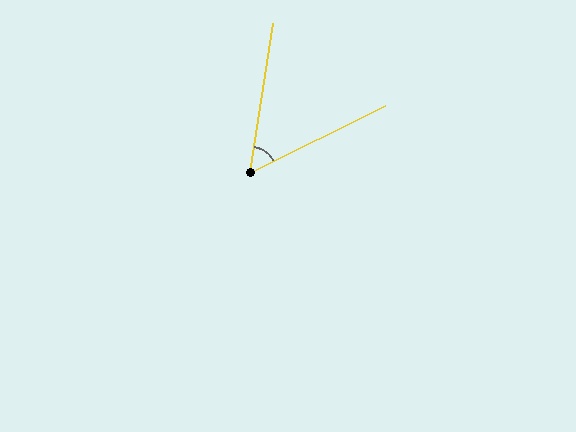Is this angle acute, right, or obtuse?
It is acute.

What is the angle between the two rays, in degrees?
Approximately 55 degrees.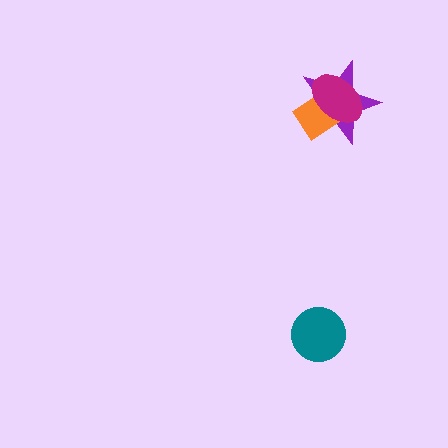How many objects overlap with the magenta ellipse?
2 objects overlap with the magenta ellipse.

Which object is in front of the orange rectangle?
The magenta ellipse is in front of the orange rectangle.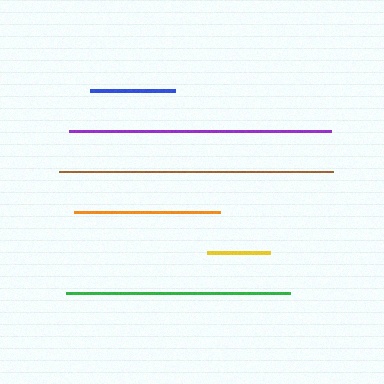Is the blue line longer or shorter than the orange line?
The orange line is longer than the blue line.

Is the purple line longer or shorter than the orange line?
The purple line is longer than the orange line.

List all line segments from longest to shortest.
From longest to shortest: brown, purple, green, orange, blue, yellow.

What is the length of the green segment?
The green segment is approximately 225 pixels long.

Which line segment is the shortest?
The yellow line is the shortest at approximately 64 pixels.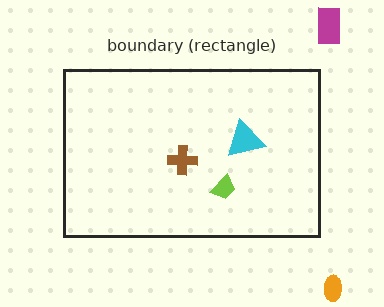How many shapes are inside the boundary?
3 inside, 2 outside.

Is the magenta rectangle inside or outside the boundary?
Outside.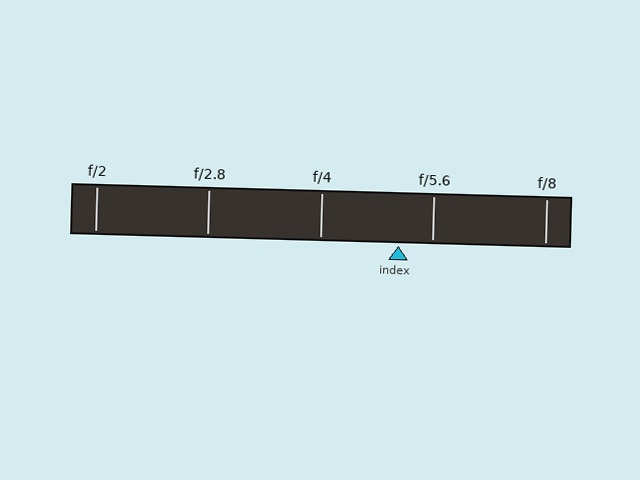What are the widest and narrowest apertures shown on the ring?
The widest aperture shown is f/2 and the narrowest is f/8.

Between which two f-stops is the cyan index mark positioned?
The index mark is between f/4 and f/5.6.